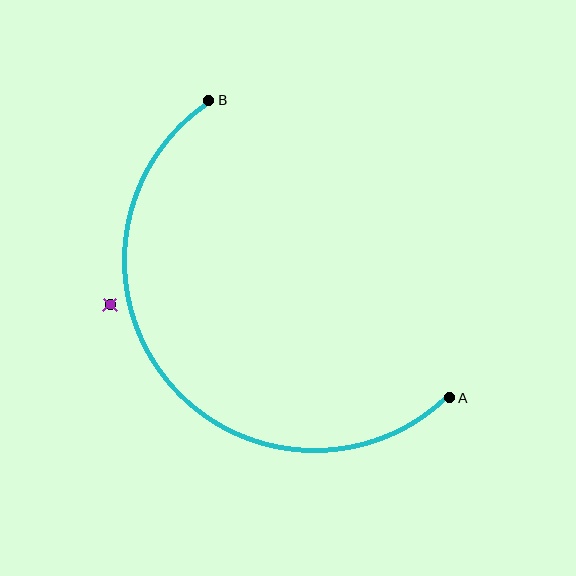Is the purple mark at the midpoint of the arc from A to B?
No — the purple mark does not lie on the arc at all. It sits slightly outside the curve.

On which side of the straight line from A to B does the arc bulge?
The arc bulges below and to the left of the straight line connecting A and B.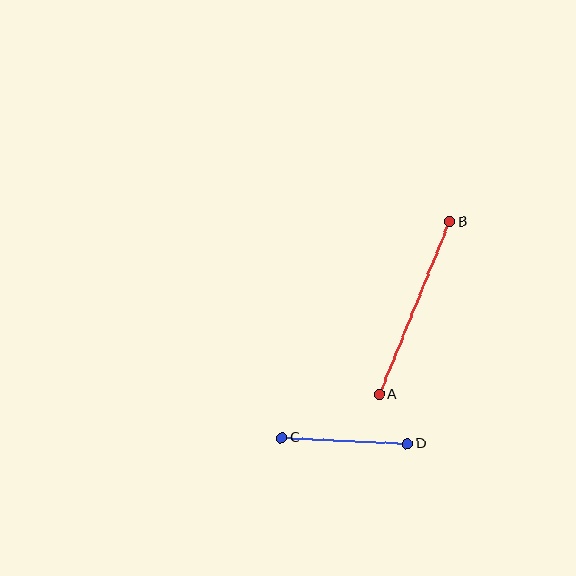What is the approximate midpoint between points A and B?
The midpoint is at approximately (414, 308) pixels.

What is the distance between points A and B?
The distance is approximately 186 pixels.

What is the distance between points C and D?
The distance is approximately 125 pixels.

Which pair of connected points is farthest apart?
Points A and B are farthest apart.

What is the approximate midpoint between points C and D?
The midpoint is at approximately (345, 441) pixels.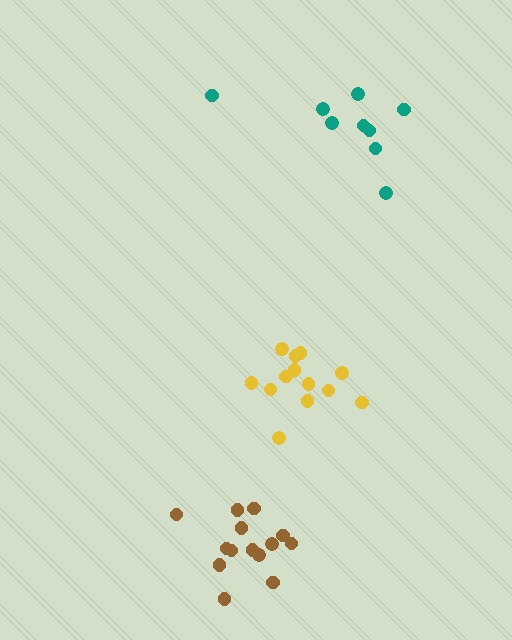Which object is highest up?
The teal cluster is topmost.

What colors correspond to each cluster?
The clusters are colored: yellow, teal, brown.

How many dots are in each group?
Group 1: 13 dots, Group 2: 9 dots, Group 3: 14 dots (36 total).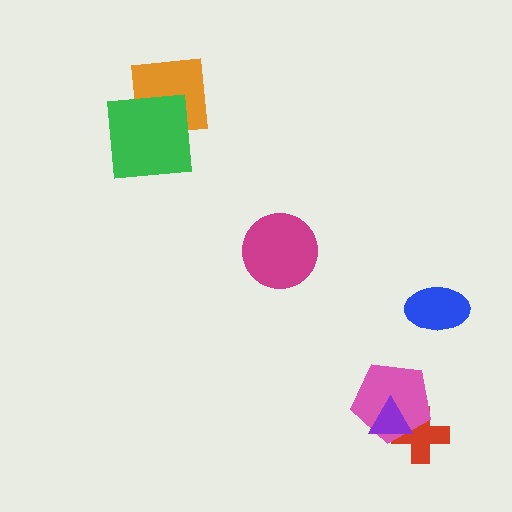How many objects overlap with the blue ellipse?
0 objects overlap with the blue ellipse.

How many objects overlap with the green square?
1 object overlaps with the green square.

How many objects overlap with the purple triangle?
2 objects overlap with the purple triangle.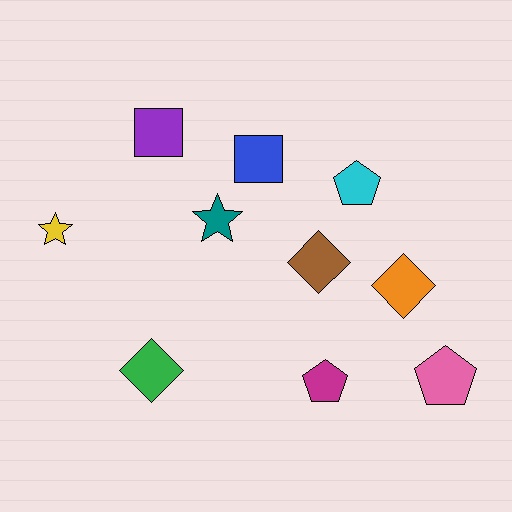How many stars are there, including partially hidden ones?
There are 2 stars.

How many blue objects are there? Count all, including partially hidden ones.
There is 1 blue object.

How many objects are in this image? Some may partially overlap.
There are 10 objects.